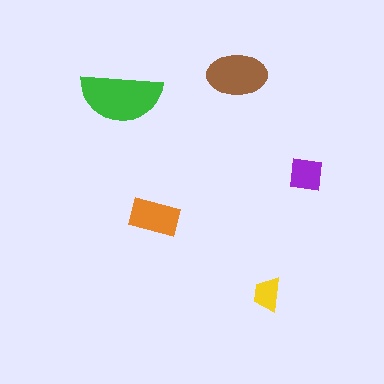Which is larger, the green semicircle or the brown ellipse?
The green semicircle.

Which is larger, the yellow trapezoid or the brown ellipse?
The brown ellipse.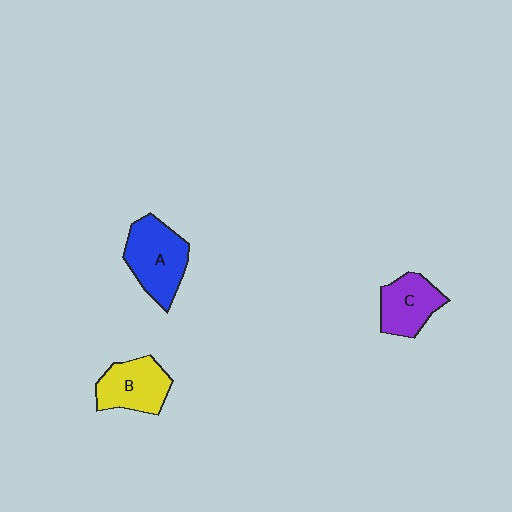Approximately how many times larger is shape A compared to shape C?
Approximately 1.3 times.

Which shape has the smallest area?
Shape C (purple).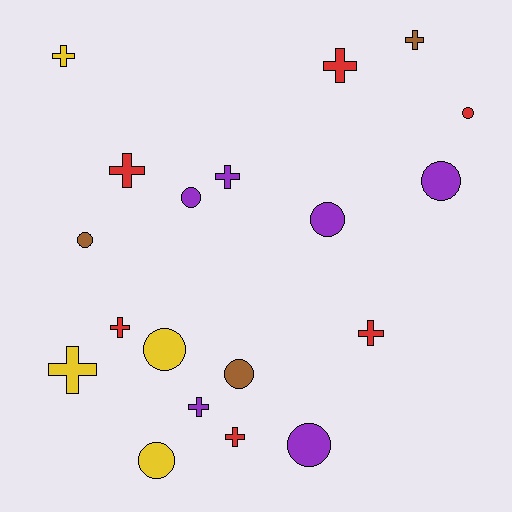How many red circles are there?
There is 1 red circle.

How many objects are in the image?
There are 19 objects.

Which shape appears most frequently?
Cross, with 10 objects.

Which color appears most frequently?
Purple, with 6 objects.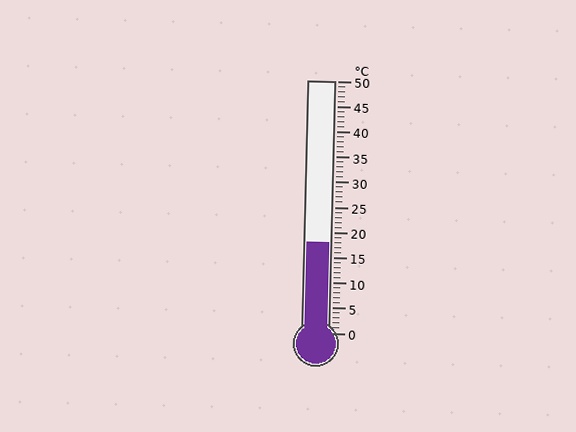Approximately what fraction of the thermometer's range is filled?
The thermometer is filled to approximately 35% of its range.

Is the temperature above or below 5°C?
The temperature is above 5°C.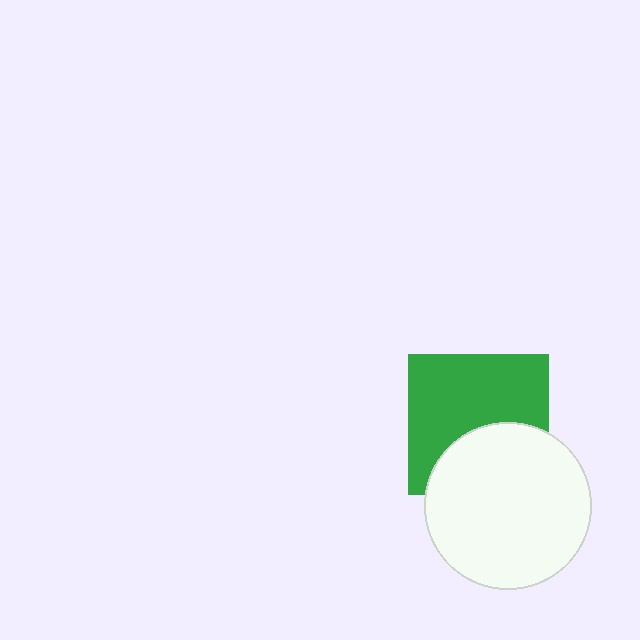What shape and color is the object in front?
The object in front is a white circle.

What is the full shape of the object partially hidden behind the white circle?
The partially hidden object is a green square.